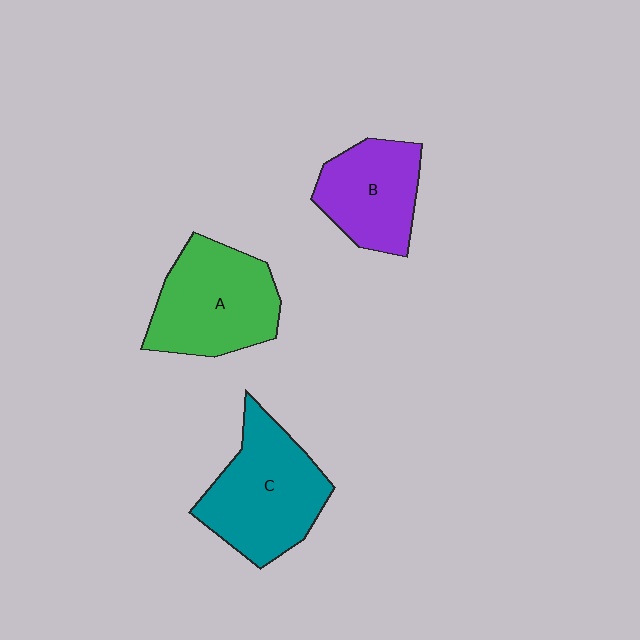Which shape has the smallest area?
Shape B (purple).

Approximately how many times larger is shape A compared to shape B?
Approximately 1.3 times.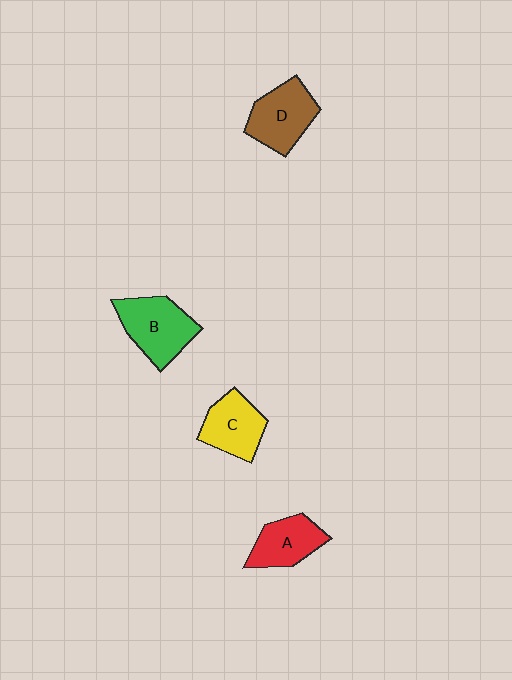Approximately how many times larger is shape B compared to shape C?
Approximately 1.2 times.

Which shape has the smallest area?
Shape A (red).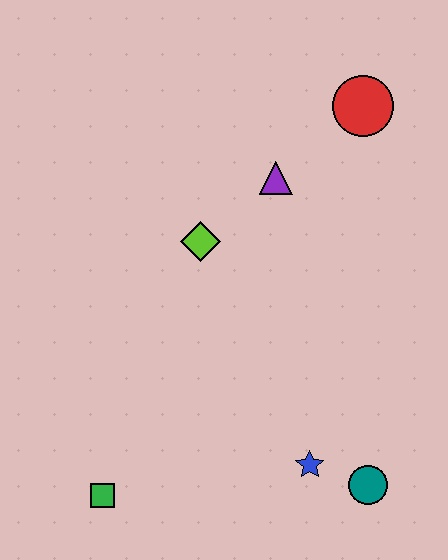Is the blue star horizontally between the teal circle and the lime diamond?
Yes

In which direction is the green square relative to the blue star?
The green square is to the left of the blue star.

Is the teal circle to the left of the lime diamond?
No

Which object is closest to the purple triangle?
The lime diamond is closest to the purple triangle.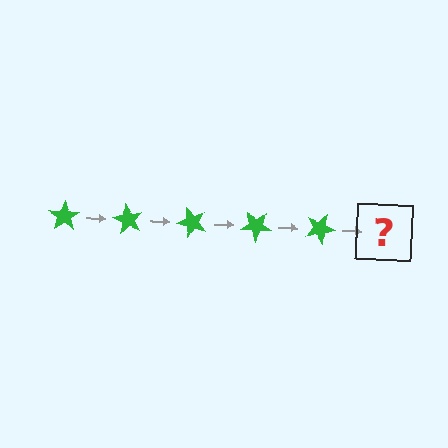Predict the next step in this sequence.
The next step is a green star rotated 300 degrees.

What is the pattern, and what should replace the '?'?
The pattern is that the star rotates 60 degrees each step. The '?' should be a green star rotated 300 degrees.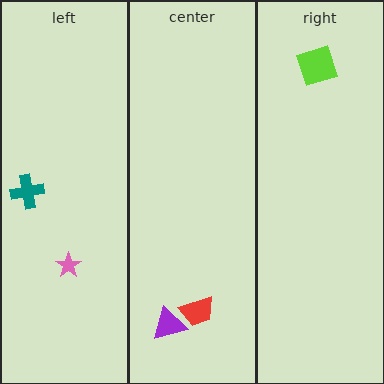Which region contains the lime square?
The right region.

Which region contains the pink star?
The left region.